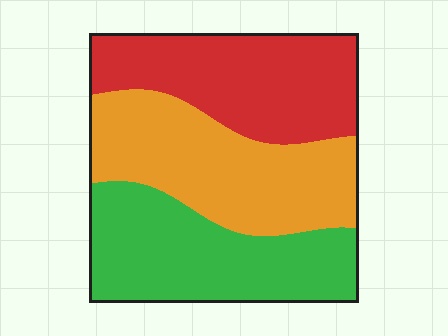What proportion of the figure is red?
Red covers 32% of the figure.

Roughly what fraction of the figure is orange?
Orange covers roughly 35% of the figure.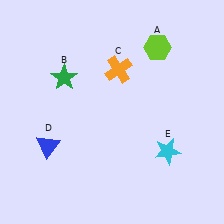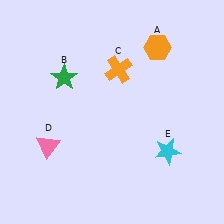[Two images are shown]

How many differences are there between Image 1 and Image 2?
There are 2 differences between the two images.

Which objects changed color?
A changed from lime to orange. D changed from blue to pink.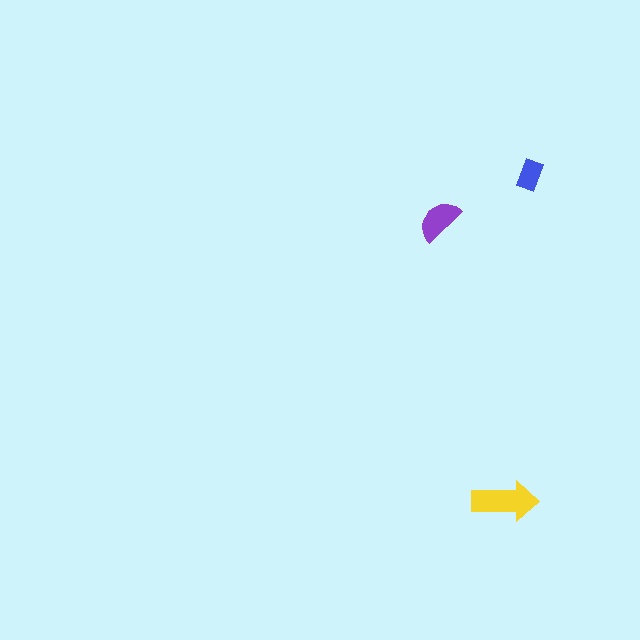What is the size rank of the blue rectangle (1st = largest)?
3rd.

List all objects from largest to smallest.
The yellow arrow, the purple semicircle, the blue rectangle.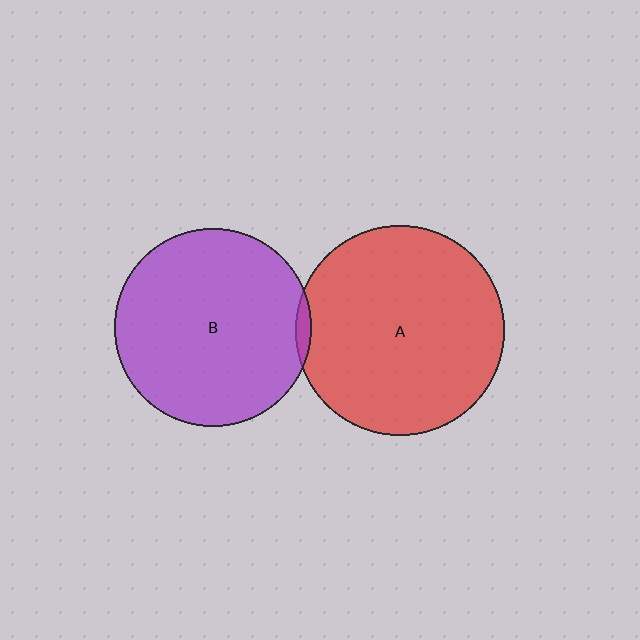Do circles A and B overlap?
Yes.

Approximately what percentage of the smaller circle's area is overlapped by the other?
Approximately 5%.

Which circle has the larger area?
Circle A (red).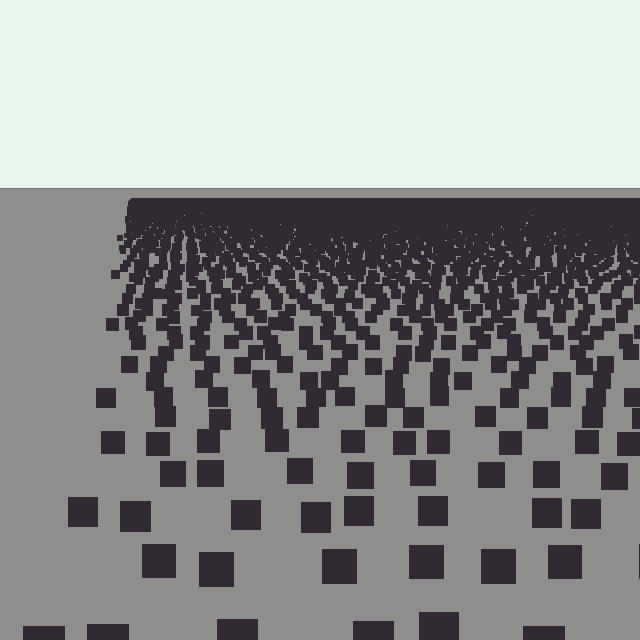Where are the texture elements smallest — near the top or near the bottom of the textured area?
Near the top.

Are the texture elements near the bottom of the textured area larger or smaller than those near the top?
Larger. Near the bottom, elements are closer to the viewer and appear at a bigger on-screen size.